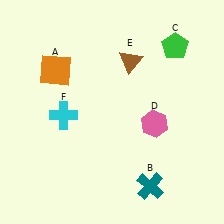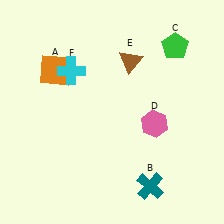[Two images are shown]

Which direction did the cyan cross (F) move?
The cyan cross (F) moved up.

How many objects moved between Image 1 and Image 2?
1 object moved between the two images.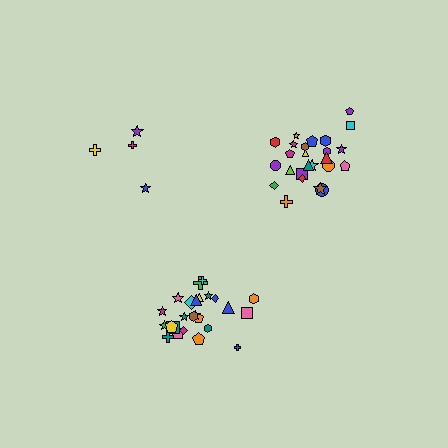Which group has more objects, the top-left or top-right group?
The top-right group.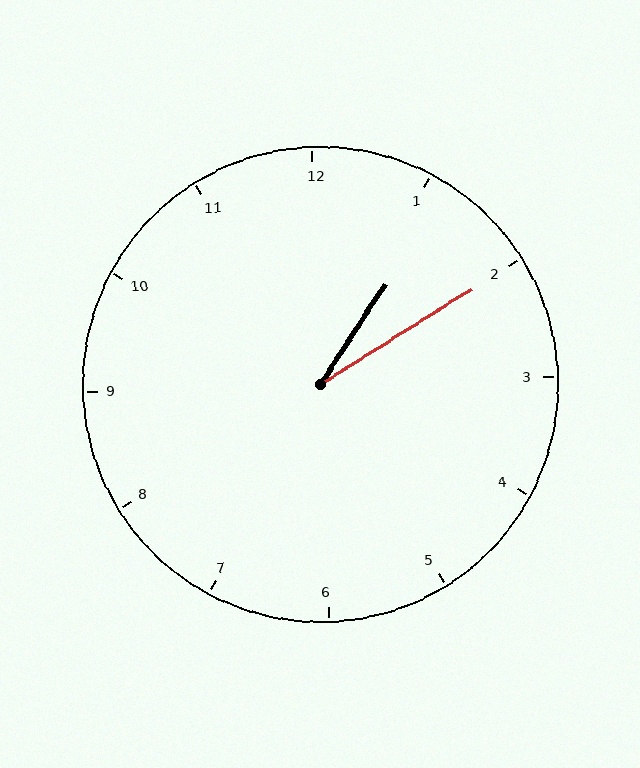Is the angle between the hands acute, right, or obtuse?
It is acute.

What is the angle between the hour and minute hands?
Approximately 25 degrees.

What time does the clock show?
1:10.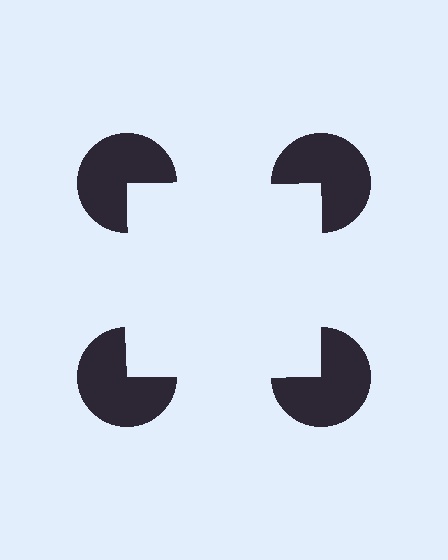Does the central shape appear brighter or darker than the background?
It typically appears slightly brighter than the background, even though no actual brightness change is drawn.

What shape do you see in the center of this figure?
An illusory square — its edges are inferred from the aligned wedge cuts in the pac-man discs, not physically drawn.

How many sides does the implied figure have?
4 sides.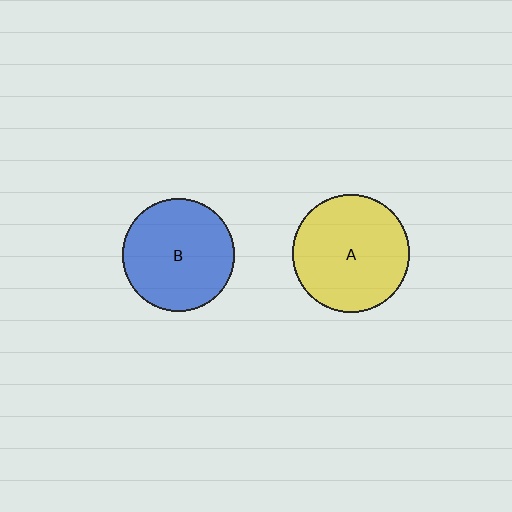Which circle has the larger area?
Circle A (yellow).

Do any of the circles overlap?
No, none of the circles overlap.